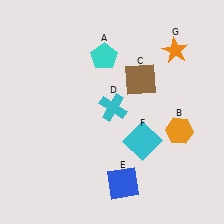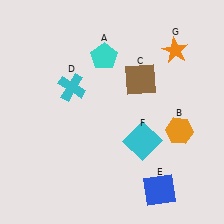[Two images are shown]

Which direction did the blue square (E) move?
The blue square (E) moved right.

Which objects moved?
The objects that moved are: the cyan cross (D), the blue square (E).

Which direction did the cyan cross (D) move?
The cyan cross (D) moved left.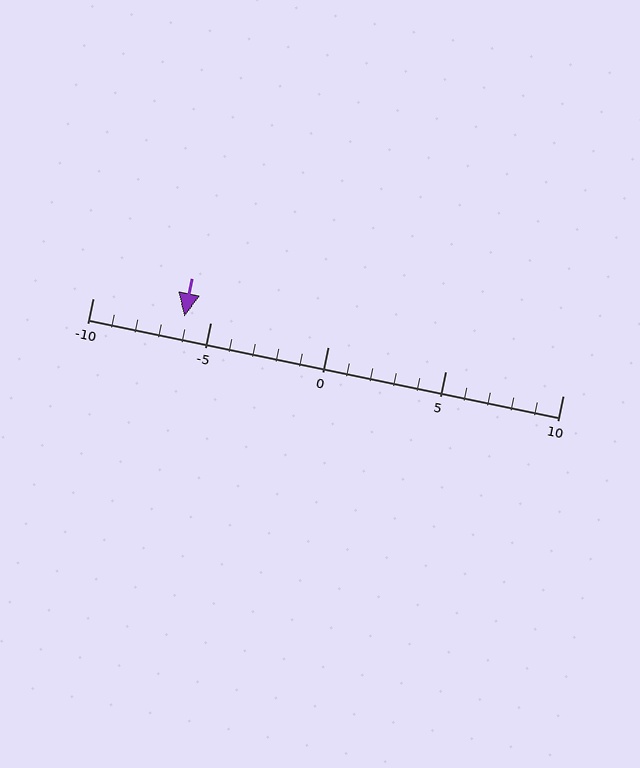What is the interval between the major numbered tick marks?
The major tick marks are spaced 5 units apart.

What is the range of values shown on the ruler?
The ruler shows values from -10 to 10.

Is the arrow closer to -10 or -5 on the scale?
The arrow is closer to -5.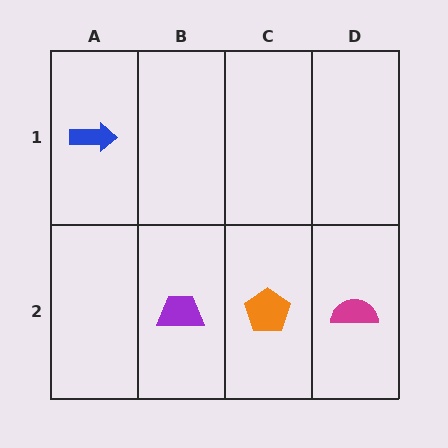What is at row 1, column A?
A blue arrow.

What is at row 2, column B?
A purple trapezoid.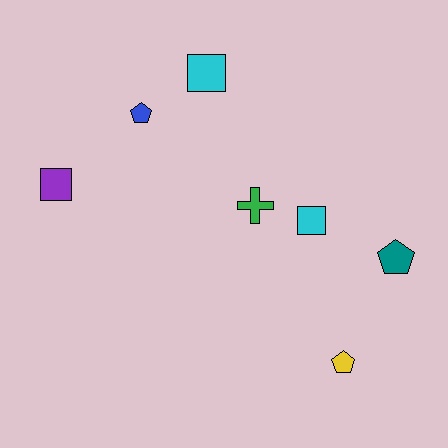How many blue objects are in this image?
There is 1 blue object.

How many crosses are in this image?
There is 1 cross.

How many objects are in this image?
There are 7 objects.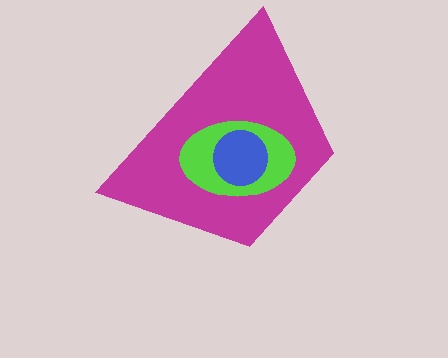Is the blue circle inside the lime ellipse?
Yes.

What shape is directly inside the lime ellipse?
The blue circle.